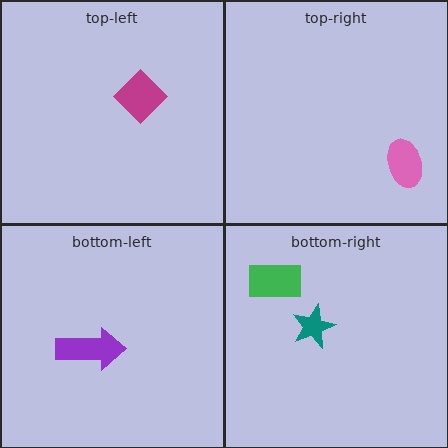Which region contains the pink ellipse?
The top-right region.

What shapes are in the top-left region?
The magenta diamond.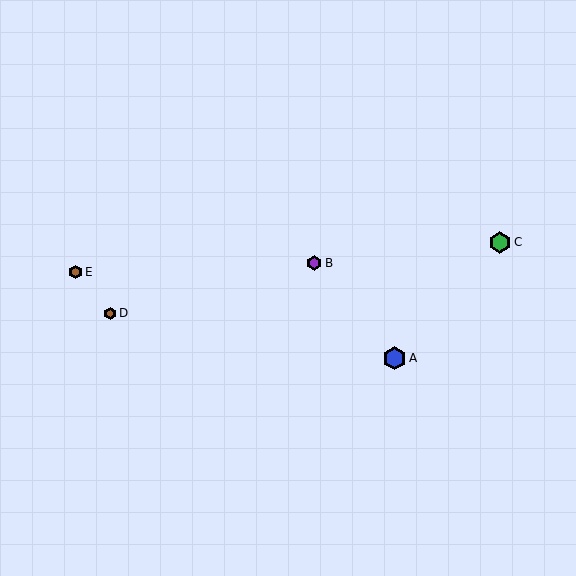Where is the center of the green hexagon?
The center of the green hexagon is at (500, 242).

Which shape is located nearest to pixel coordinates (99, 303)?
The brown hexagon (labeled D) at (110, 313) is nearest to that location.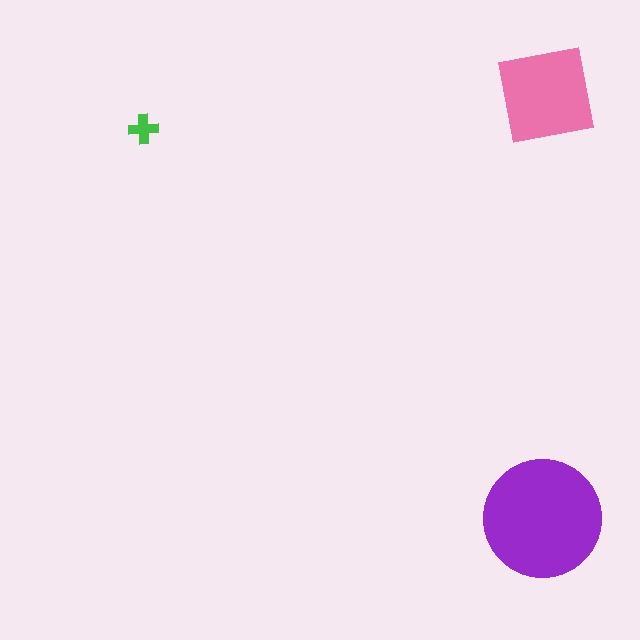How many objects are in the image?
There are 3 objects in the image.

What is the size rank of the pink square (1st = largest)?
2nd.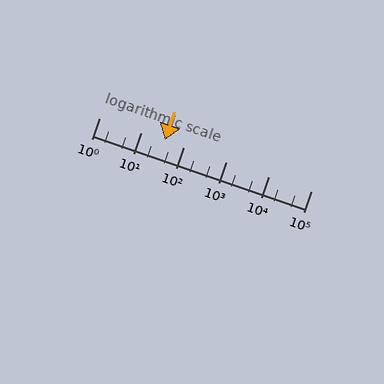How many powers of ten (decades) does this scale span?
The scale spans 5 decades, from 1 to 100000.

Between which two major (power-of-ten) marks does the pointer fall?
The pointer is between 10 and 100.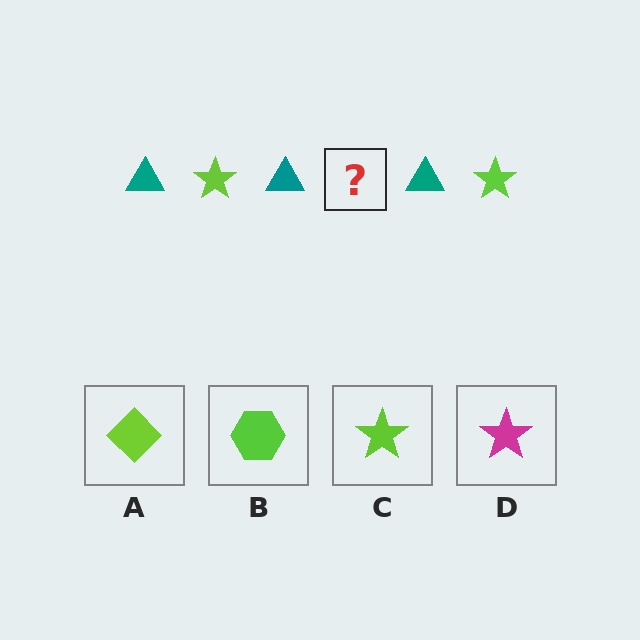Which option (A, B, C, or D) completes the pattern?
C.